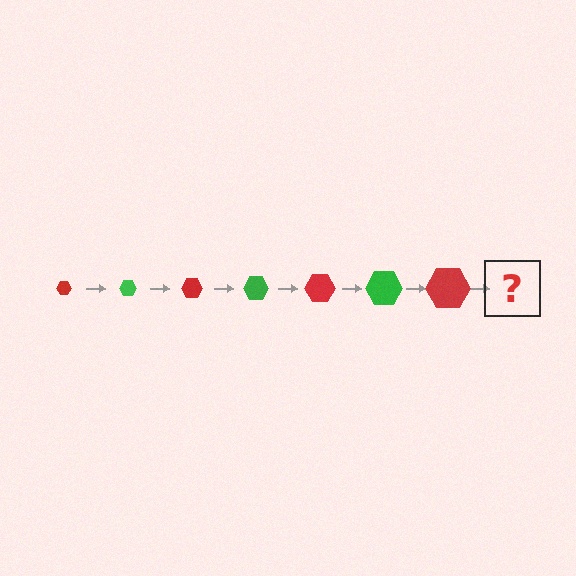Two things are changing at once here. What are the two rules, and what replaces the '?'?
The two rules are that the hexagon grows larger each step and the color cycles through red and green. The '?' should be a green hexagon, larger than the previous one.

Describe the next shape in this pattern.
It should be a green hexagon, larger than the previous one.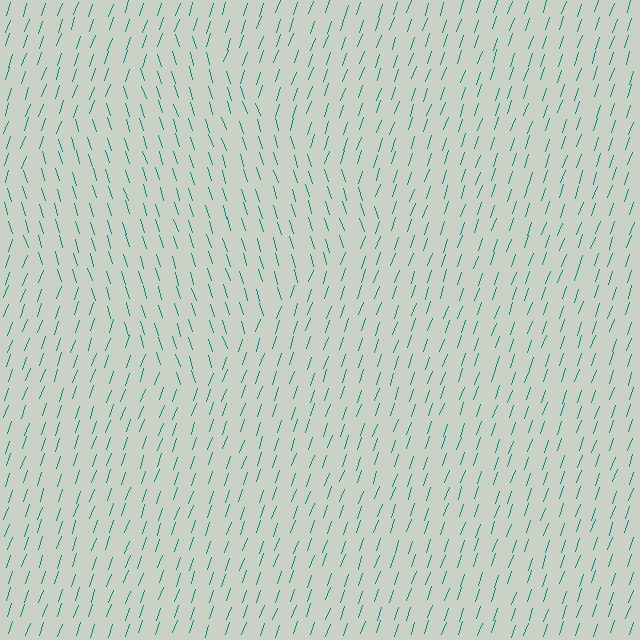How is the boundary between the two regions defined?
The boundary is defined purely by a change in line orientation (approximately 37 degrees difference). All lines are the same color and thickness.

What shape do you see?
I see a diamond.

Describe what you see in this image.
The image is filled with small teal line segments. A diamond region in the image has lines oriented differently from the surrounding lines, creating a visible texture boundary.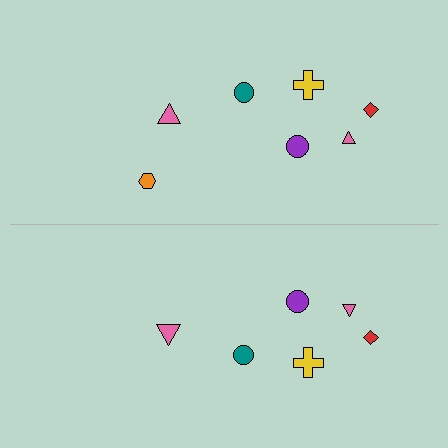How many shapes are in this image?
There are 13 shapes in this image.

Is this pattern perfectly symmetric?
No, the pattern is not perfectly symmetric. A orange hexagon is missing from the bottom side.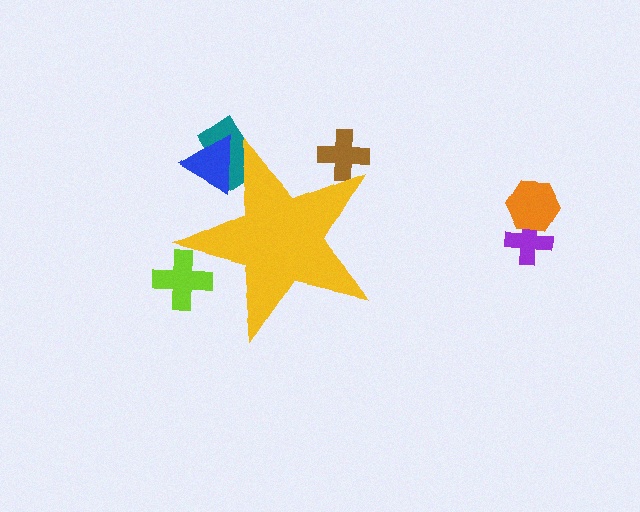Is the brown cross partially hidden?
Yes, the brown cross is partially hidden behind the yellow star.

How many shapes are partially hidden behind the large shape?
4 shapes are partially hidden.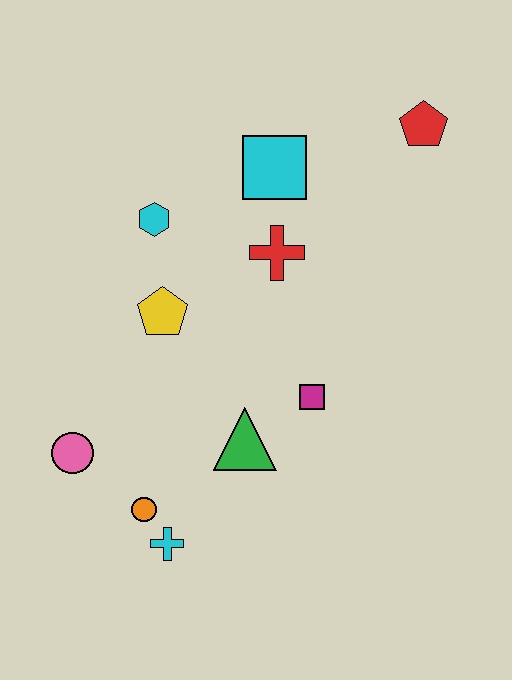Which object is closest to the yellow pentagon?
The cyan hexagon is closest to the yellow pentagon.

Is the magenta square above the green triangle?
Yes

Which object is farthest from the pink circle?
The red pentagon is farthest from the pink circle.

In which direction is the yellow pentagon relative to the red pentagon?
The yellow pentagon is to the left of the red pentagon.